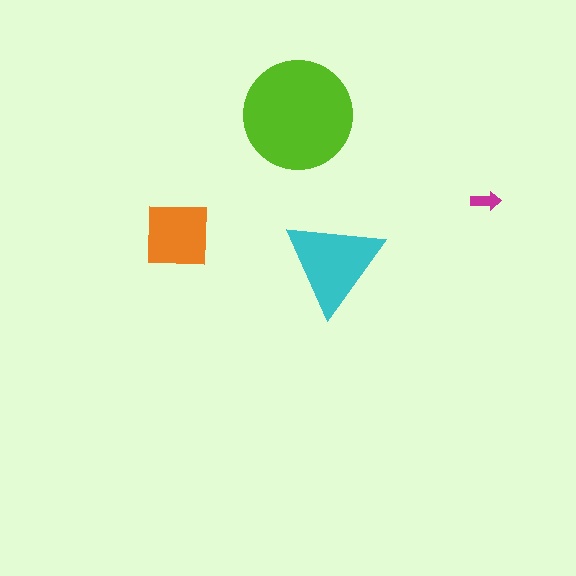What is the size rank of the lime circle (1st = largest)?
1st.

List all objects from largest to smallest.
The lime circle, the cyan triangle, the orange square, the magenta arrow.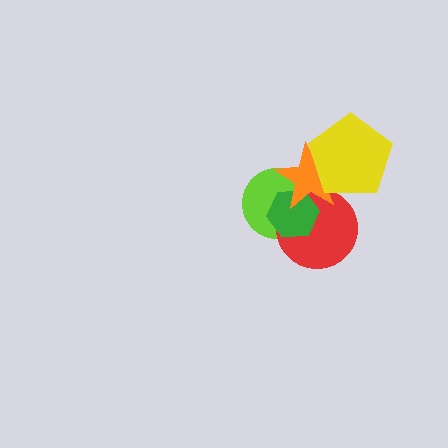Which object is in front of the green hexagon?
The orange star is in front of the green hexagon.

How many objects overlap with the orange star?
4 objects overlap with the orange star.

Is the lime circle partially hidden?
Yes, it is partially covered by another shape.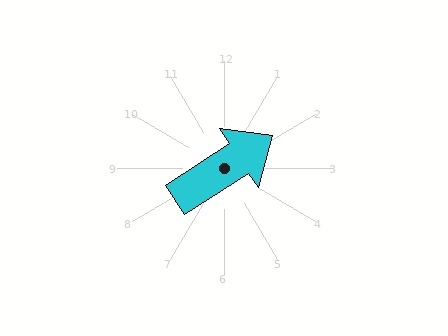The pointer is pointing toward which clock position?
Roughly 2 o'clock.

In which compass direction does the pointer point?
Northeast.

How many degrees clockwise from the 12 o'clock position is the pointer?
Approximately 57 degrees.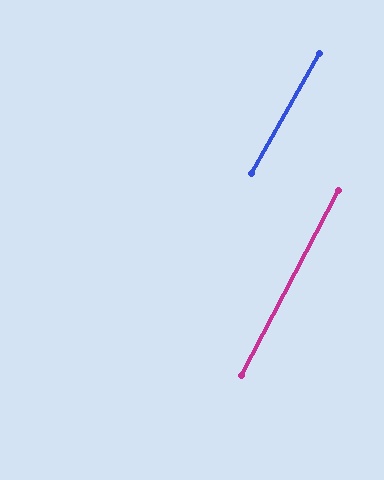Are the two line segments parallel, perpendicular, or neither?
Parallel — their directions differ by only 1.7°.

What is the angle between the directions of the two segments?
Approximately 2 degrees.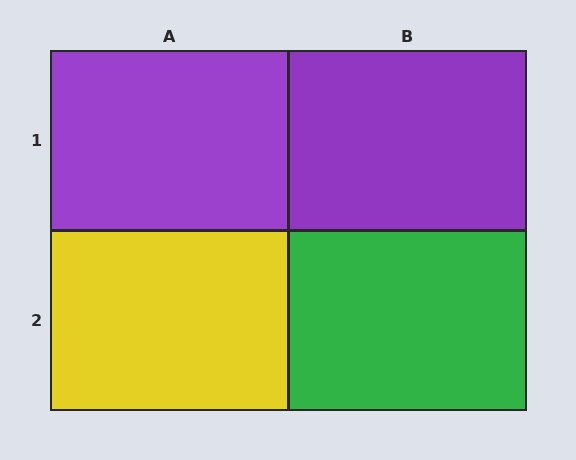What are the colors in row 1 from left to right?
Purple, purple.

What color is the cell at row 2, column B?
Green.